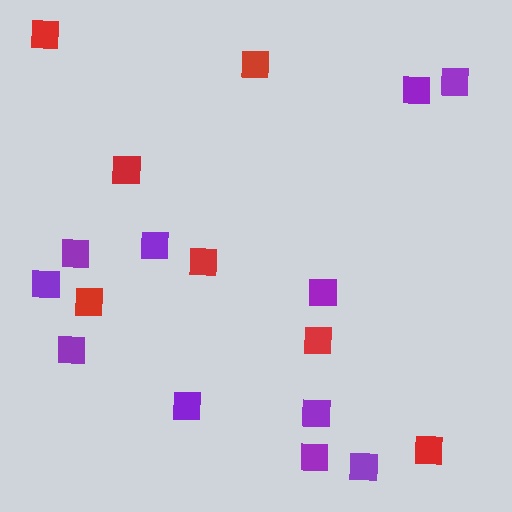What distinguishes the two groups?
There are 2 groups: one group of red squares (7) and one group of purple squares (11).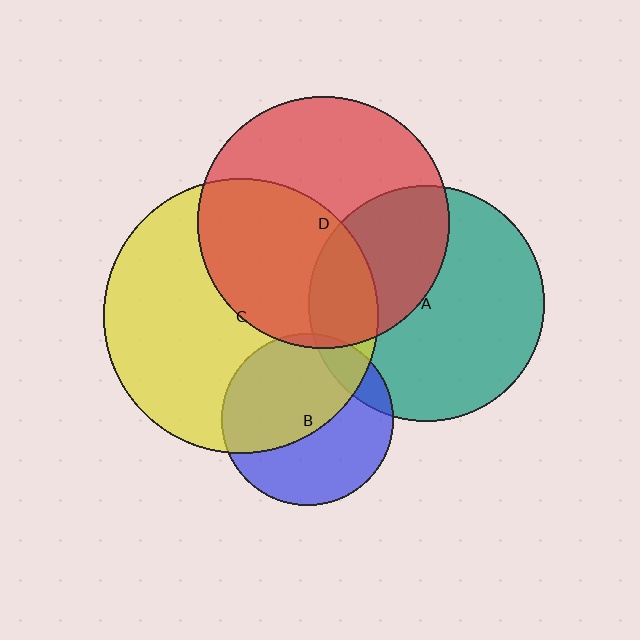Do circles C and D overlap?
Yes.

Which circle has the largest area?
Circle C (yellow).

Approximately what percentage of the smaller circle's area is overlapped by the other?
Approximately 45%.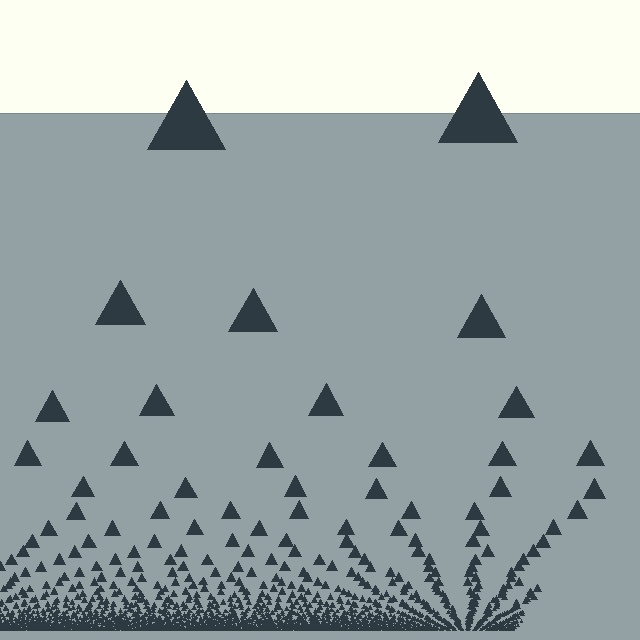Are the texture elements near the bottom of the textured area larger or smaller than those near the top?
Smaller. The gradient is inverted — elements near the bottom are smaller and denser.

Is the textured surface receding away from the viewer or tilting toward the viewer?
The surface appears to tilt toward the viewer. Texture elements get larger and sparser toward the top.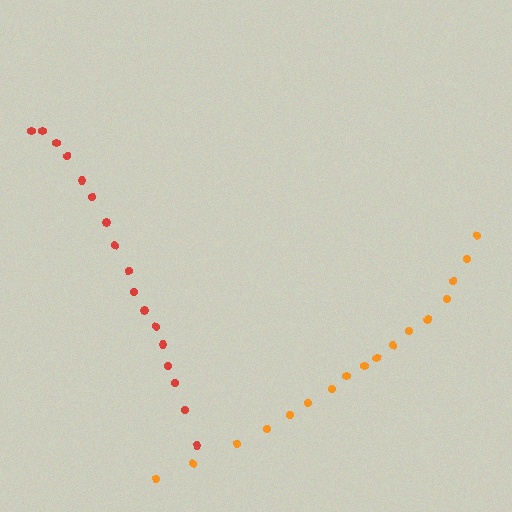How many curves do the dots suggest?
There are 2 distinct paths.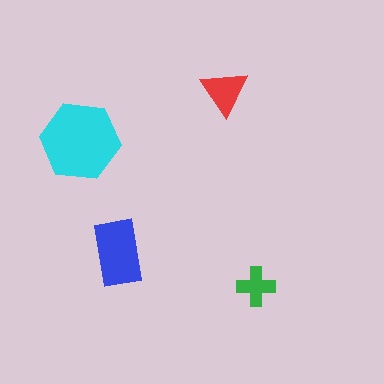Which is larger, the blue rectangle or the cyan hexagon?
The cyan hexagon.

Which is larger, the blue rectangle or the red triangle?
The blue rectangle.